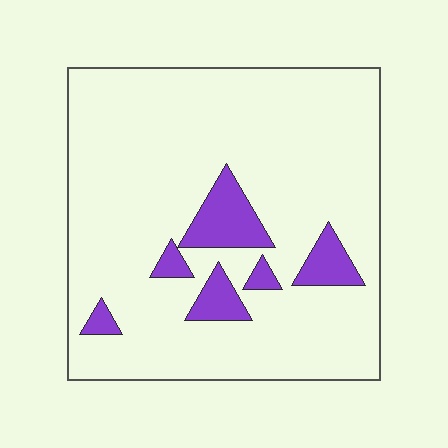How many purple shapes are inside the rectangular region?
6.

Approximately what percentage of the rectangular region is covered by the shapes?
Approximately 10%.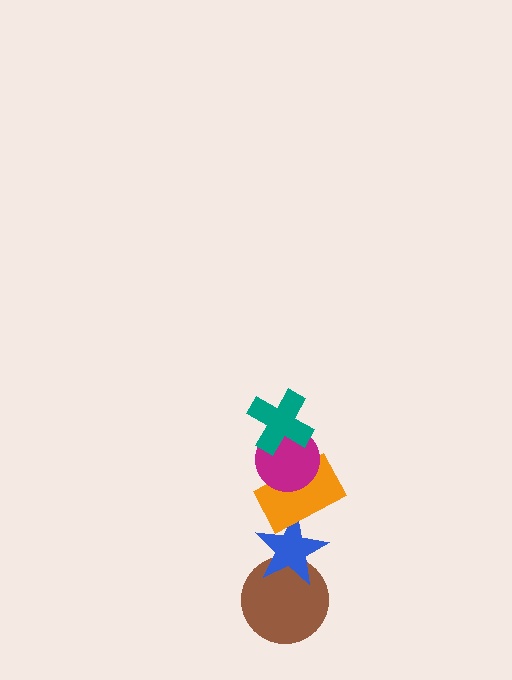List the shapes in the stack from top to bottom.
From top to bottom: the teal cross, the magenta circle, the orange rectangle, the blue star, the brown circle.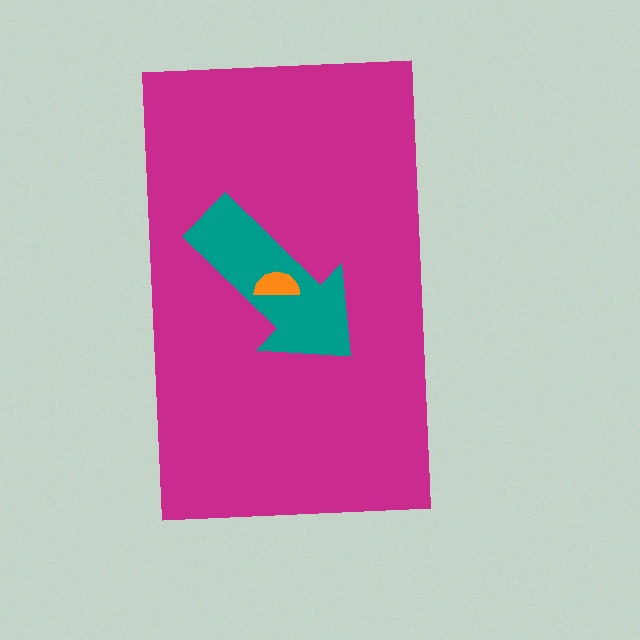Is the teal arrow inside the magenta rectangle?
Yes.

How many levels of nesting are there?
3.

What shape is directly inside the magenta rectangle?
The teal arrow.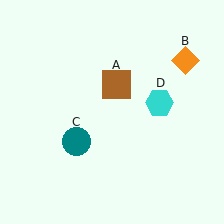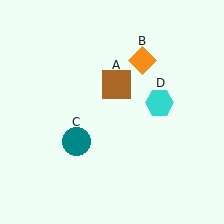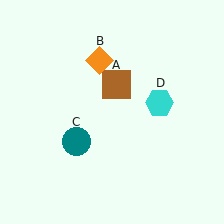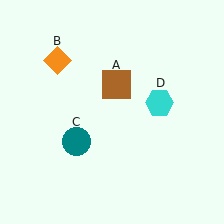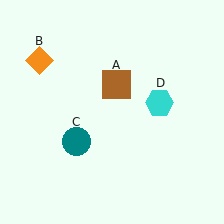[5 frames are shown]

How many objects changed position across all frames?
1 object changed position: orange diamond (object B).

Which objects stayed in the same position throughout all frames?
Brown square (object A) and teal circle (object C) and cyan hexagon (object D) remained stationary.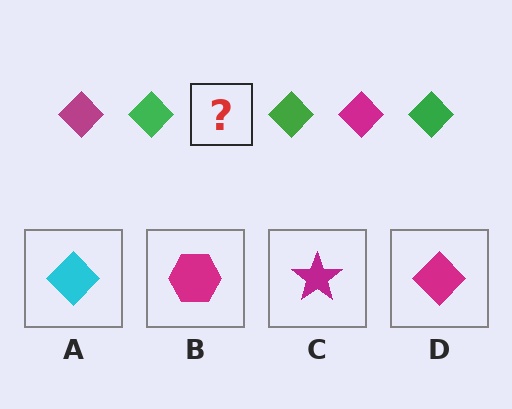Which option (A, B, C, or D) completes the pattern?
D.